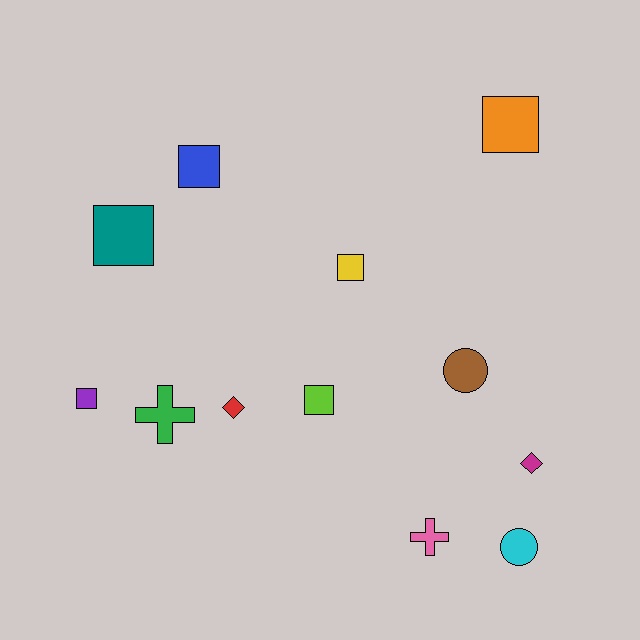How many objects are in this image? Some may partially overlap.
There are 12 objects.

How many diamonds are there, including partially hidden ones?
There are 2 diamonds.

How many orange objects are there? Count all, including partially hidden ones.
There is 1 orange object.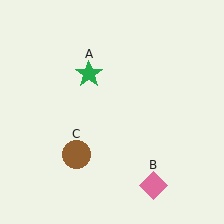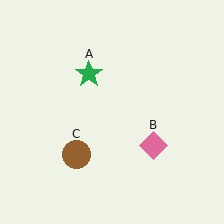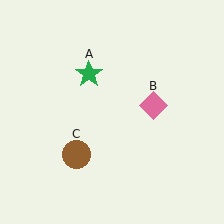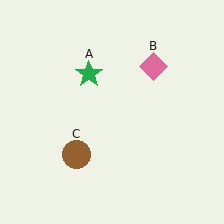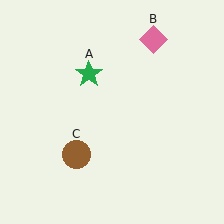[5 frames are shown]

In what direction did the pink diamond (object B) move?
The pink diamond (object B) moved up.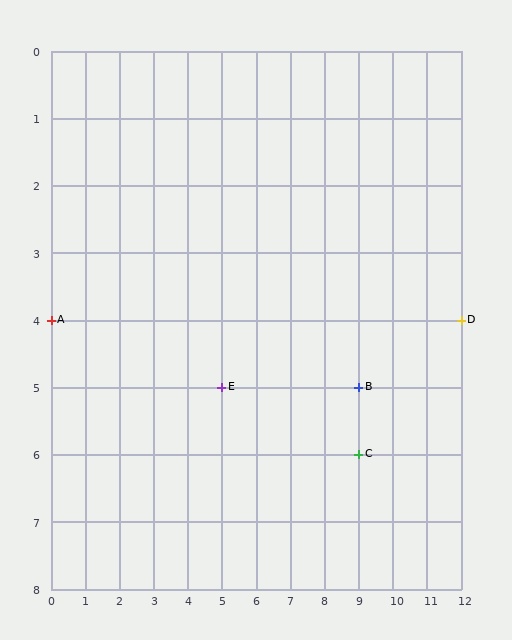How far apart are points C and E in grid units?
Points C and E are 4 columns and 1 row apart (about 4.1 grid units diagonally).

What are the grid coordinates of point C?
Point C is at grid coordinates (9, 6).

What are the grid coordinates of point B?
Point B is at grid coordinates (9, 5).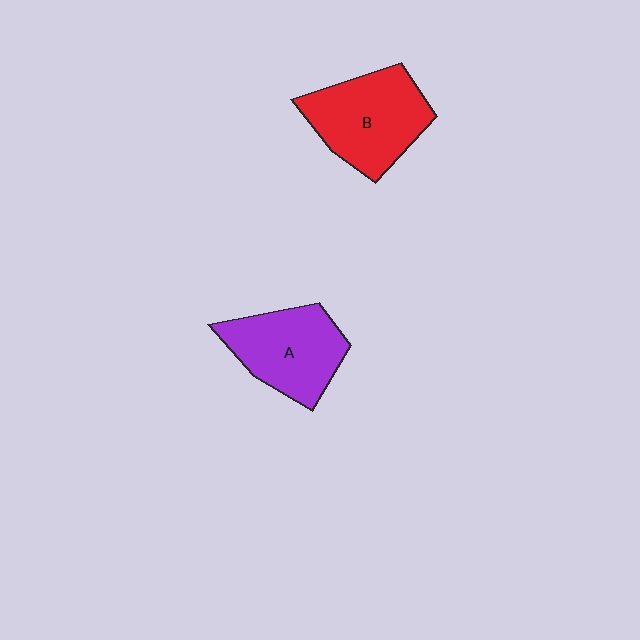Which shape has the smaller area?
Shape A (purple).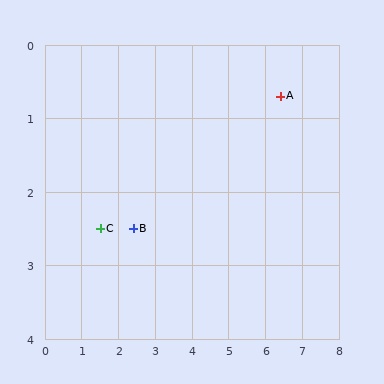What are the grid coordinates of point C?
Point C is at approximately (1.5, 2.5).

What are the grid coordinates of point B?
Point B is at approximately (2.4, 2.5).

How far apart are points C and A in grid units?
Points C and A are about 5.2 grid units apart.